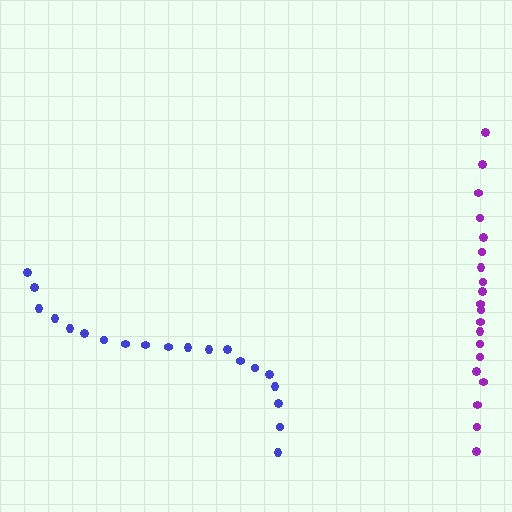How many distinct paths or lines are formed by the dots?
There are 2 distinct paths.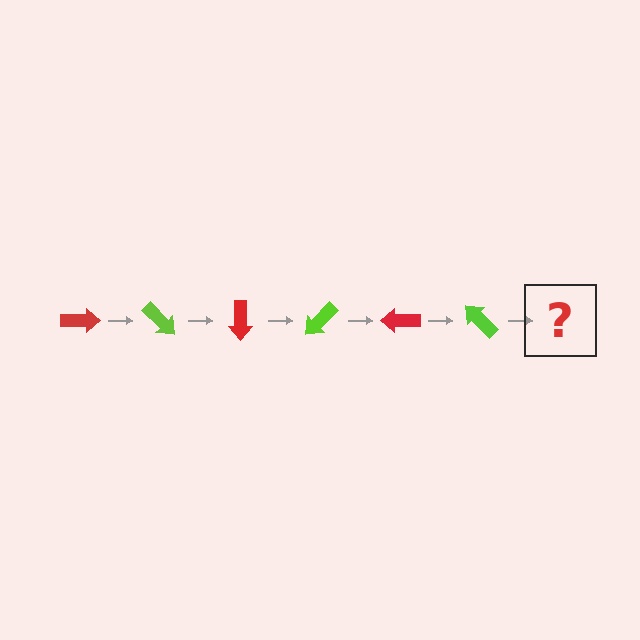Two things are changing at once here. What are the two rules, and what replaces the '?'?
The two rules are that it rotates 45 degrees each step and the color cycles through red and lime. The '?' should be a red arrow, rotated 270 degrees from the start.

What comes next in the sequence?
The next element should be a red arrow, rotated 270 degrees from the start.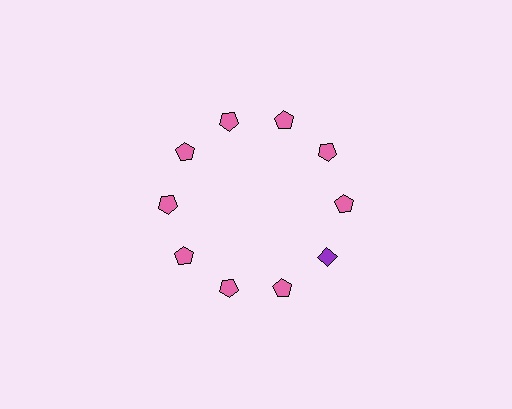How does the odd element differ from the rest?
It differs in both color (purple instead of pink) and shape (diamond instead of pentagon).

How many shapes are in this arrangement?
There are 10 shapes arranged in a ring pattern.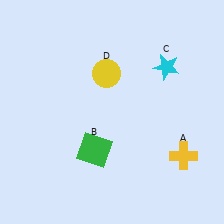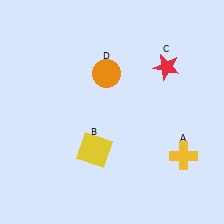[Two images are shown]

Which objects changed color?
B changed from green to yellow. C changed from cyan to red. D changed from yellow to orange.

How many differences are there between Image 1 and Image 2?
There are 3 differences between the two images.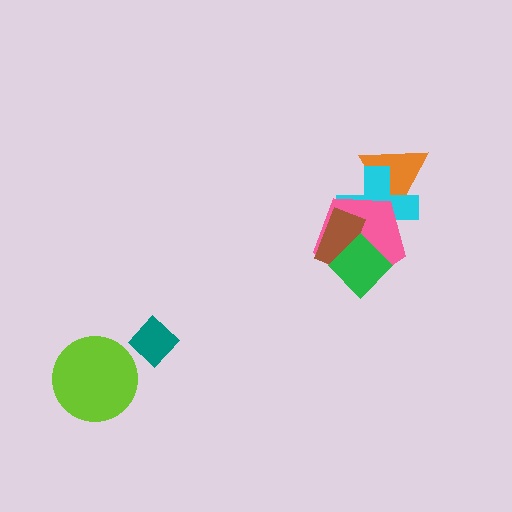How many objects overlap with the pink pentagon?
4 objects overlap with the pink pentagon.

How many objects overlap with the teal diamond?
0 objects overlap with the teal diamond.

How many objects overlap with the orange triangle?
2 objects overlap with the orange triangle.